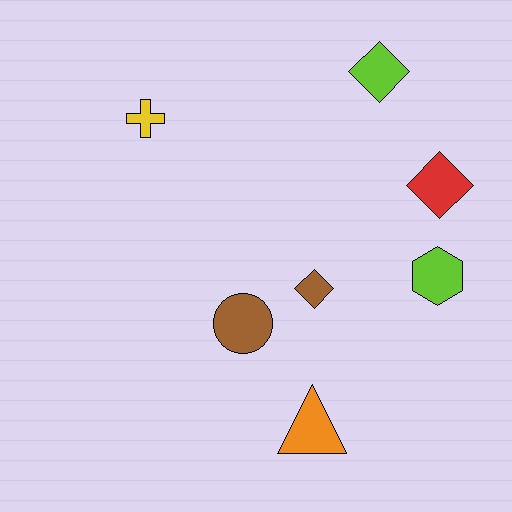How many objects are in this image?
There are 7 objects.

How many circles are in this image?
There is 1 circle.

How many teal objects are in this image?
There are no teal objects.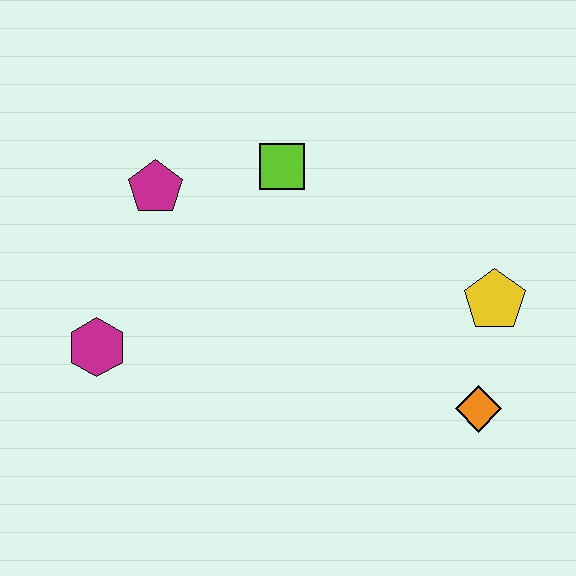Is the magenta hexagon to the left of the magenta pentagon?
Yes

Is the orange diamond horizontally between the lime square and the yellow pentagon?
Yes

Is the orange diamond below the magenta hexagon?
Yes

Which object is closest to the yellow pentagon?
The orange diamond is closest to the yellow pentagon.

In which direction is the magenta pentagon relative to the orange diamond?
The magenta pentagon is to the left of the orange diamond.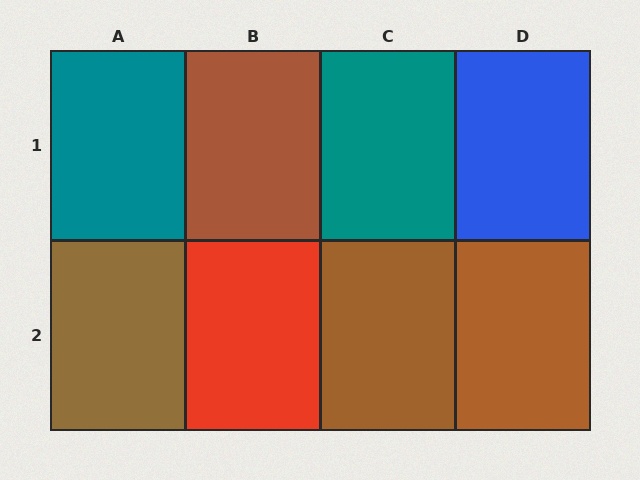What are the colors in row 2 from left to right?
Brown, red, brown, brown.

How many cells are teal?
2 cells are teal.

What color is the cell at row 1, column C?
Teal.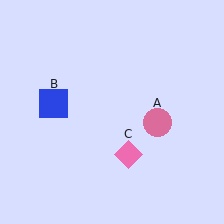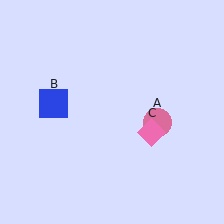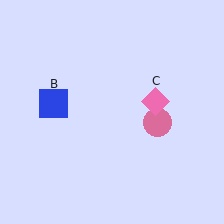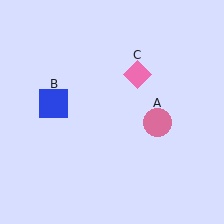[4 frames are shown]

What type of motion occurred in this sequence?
The pink diamond (object C) rotated counterclockwise around the center of the scene.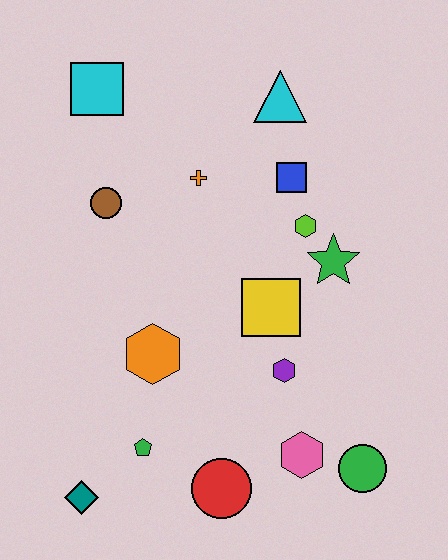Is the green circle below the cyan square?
Yes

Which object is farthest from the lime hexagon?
The teal diamond is farthest from the lime hexagon.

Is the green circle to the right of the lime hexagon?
Yes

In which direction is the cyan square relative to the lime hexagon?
The cyan square is to the left of the lime hexagon.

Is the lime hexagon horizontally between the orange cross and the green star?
Yes